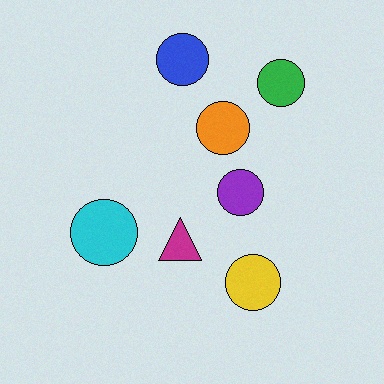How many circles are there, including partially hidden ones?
There are 6 circles.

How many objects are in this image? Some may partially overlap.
There are 7 objects.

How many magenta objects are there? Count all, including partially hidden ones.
There is 1 magenta object.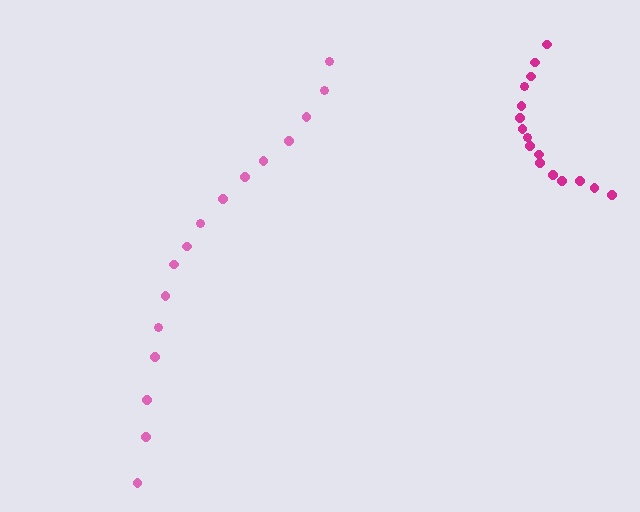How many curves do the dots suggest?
There are 2 distinct paths.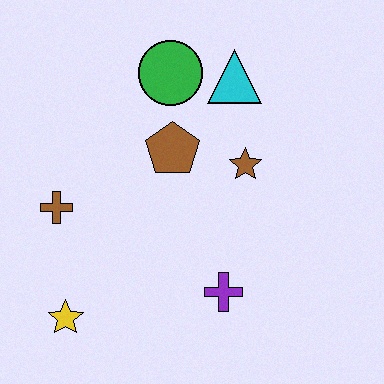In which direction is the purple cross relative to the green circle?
The purple cross is below the green circle.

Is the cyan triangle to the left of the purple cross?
No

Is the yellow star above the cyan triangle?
No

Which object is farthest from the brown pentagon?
The yellow star is farthest from the brown pentagon.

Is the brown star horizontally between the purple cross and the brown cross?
No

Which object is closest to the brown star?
The brown pentagon is closest to the brown star.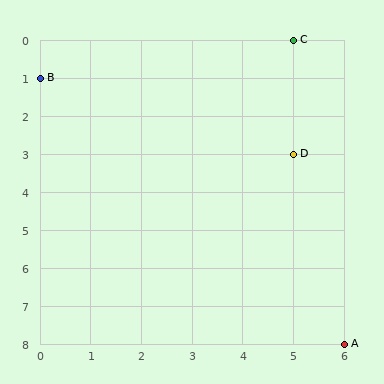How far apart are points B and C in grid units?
Points B and C are 5 columns and 1 row apart (about 5.1 grid units diagonally).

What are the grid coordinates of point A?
Point A is at grid coordinates (6, 8).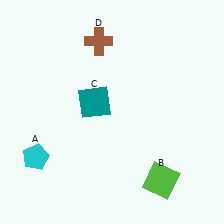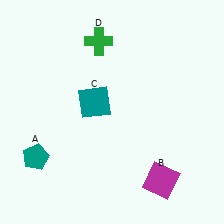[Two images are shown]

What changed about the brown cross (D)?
In Image 1, D is brown. In Image 2, it changed to green.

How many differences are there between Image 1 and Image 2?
There are 3 differences between the two images.